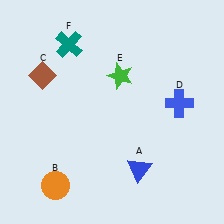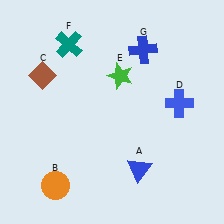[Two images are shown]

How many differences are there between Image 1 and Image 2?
There is 1 difference between the two images.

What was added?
A blue cross (G) was added in Image 2.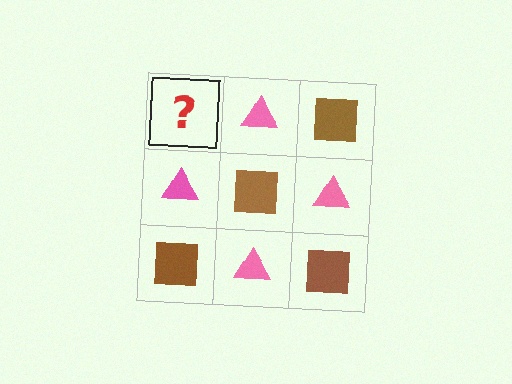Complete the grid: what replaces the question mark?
The question mark should be replaced with a brown square.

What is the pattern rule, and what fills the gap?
The rule is that it alternates brown square and pink triangle in a checkerboard pattern. The gap should be filled with a brown square.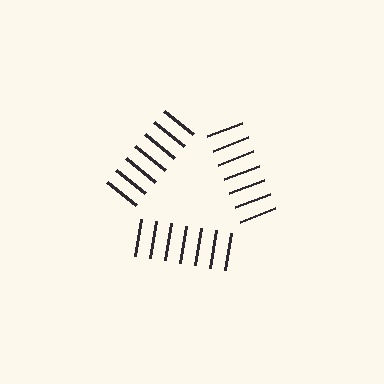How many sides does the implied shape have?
3 sides — the line-ends trace a triangle.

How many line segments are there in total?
21 — 7 along each of the 3 edges.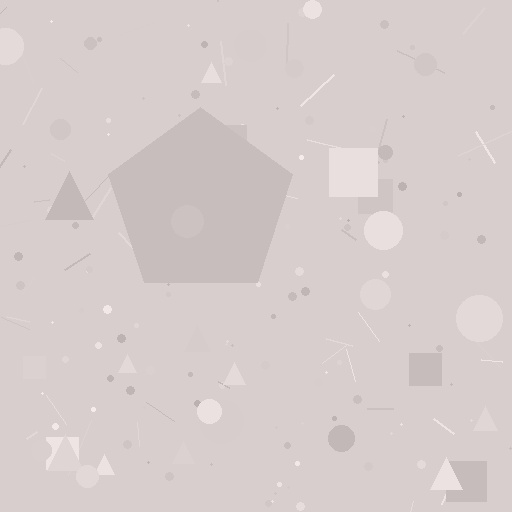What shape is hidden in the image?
A pentagon is hidden in the image.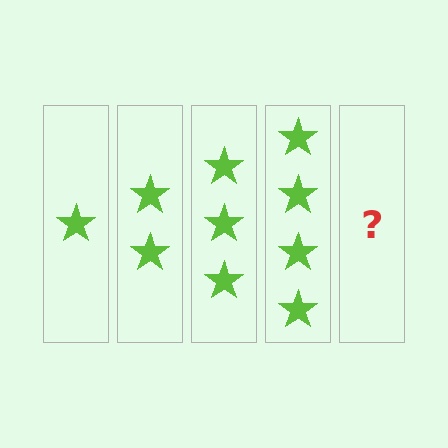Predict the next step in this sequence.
The next step is 5 stars.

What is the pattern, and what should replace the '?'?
The pattern is that each step adds one more star. The '?' should be 5 stars.